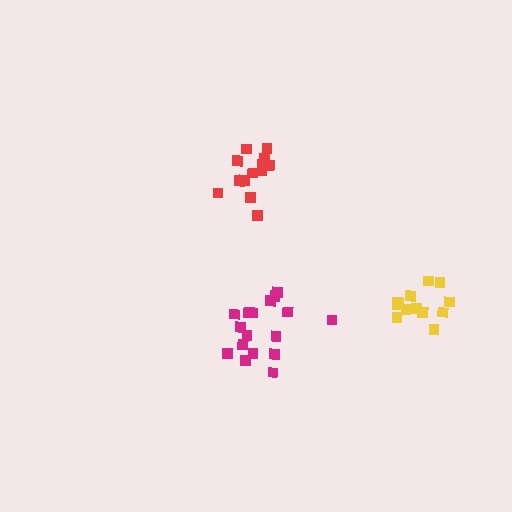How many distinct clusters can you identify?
There are 3 distinct clusters.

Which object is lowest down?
The magenta cluster is bottommost.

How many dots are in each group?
Group 1: 13 dots, Group 2: 13 dots, Group 3: 17 dots (43 total).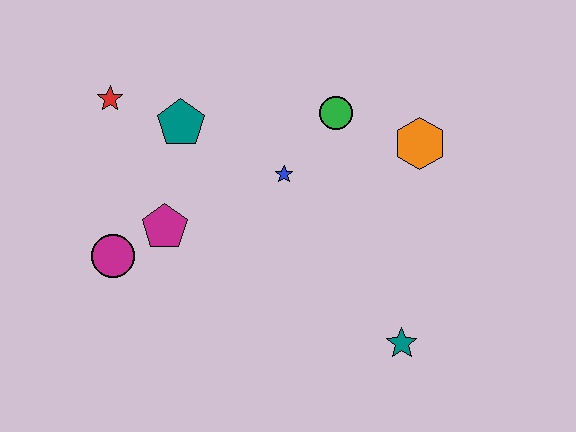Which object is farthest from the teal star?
The red star is farthest from the teal star.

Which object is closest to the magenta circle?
The magenta pentagon is closest to the magenta circle.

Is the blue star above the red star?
No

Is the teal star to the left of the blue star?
No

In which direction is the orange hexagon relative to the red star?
The orange hexagon is to the right of the red star.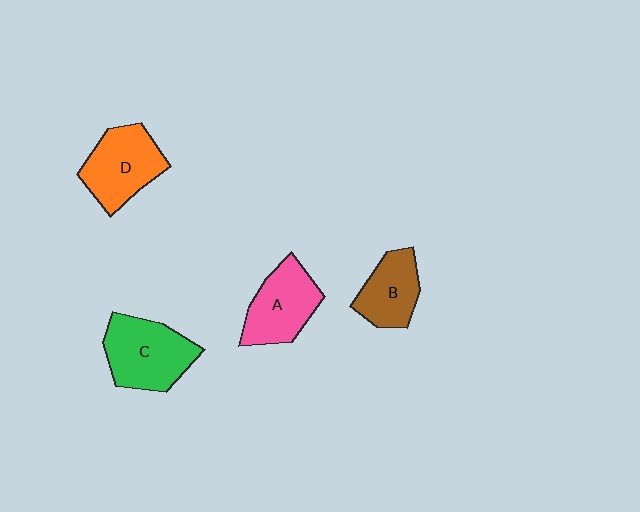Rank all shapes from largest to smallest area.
From largest to smallest: C (green), D (orange), A (pink), B (brown).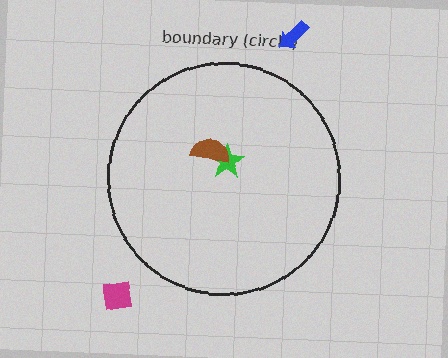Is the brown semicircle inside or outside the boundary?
Inside.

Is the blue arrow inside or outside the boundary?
Outside.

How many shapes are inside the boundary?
2 inside, 2 outside.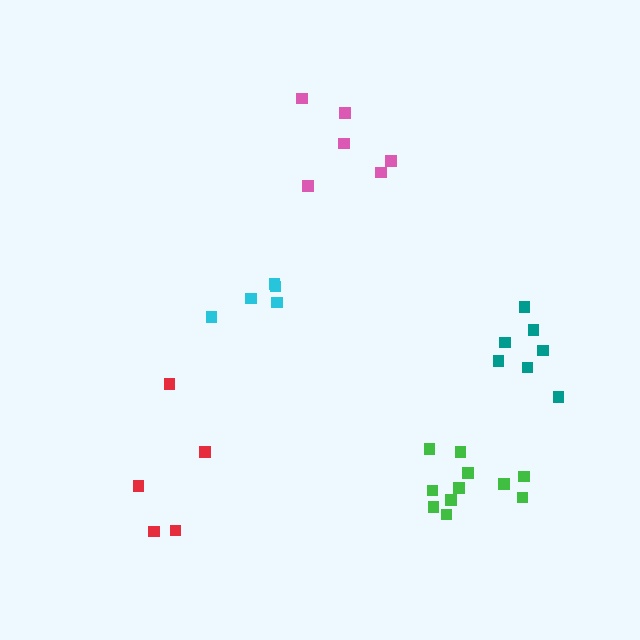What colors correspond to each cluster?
The clusters are colored: red, pink, teal, green, cyan.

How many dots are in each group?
Group 1: 5 dots, Group 2: 6 dots, Group 3: 7 dots, Group 4: 11 dots, Group 5: 5 dots (34 total).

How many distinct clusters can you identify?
There are 5 distinct clusters.